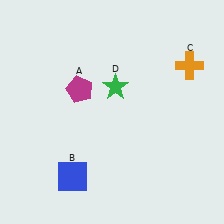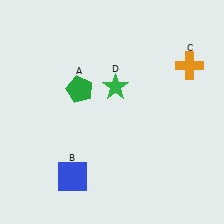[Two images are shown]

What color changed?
The pentagon (A) changed from magenta in Image 1 to green in Image 2.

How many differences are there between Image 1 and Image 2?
There is 1 difference between the two images.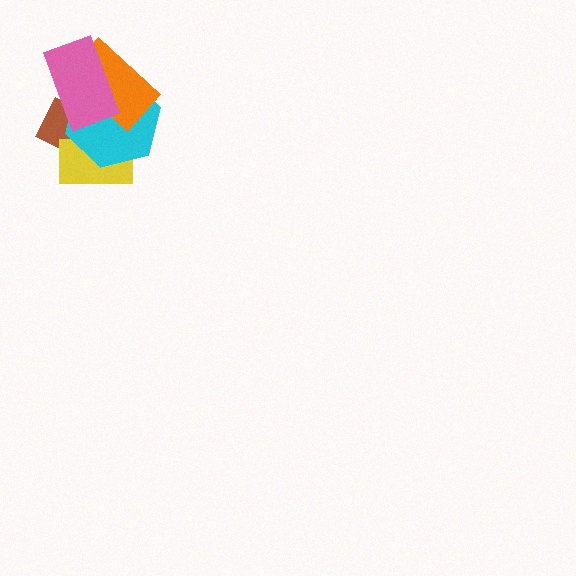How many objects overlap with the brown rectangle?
4 objects overlap with the brown rectangle.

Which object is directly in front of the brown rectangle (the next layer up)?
The yellow rectangle is directly in front of the brown rectangle.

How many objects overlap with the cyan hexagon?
4 objects overlap with the cyan hexagon.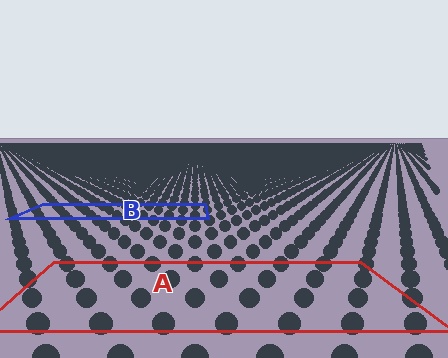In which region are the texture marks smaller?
The texture marks are smaller in region B, because it is farther away.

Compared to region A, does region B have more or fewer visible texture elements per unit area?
Region B has more texture elements per unit area — they are packed more densely because it is farther away.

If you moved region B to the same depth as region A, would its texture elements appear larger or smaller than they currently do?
They would appear larger. At a closer depth, the same texture elements are projected at a bigger on-screen size.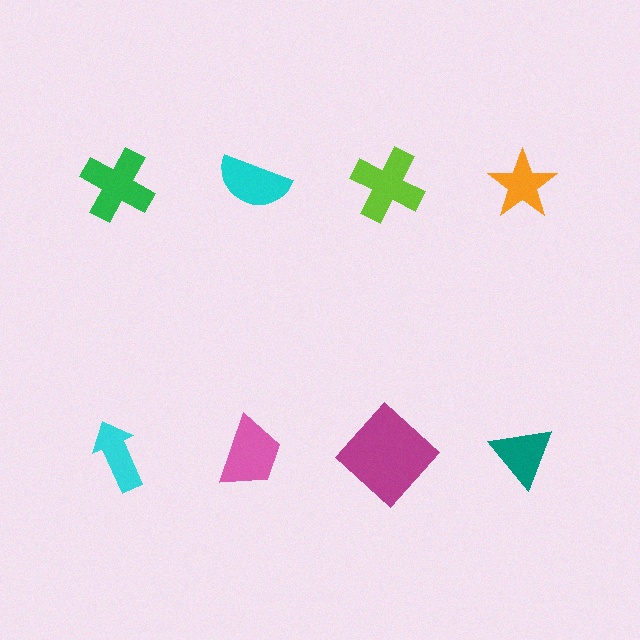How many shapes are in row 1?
4 shapes.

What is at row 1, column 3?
A lime cross.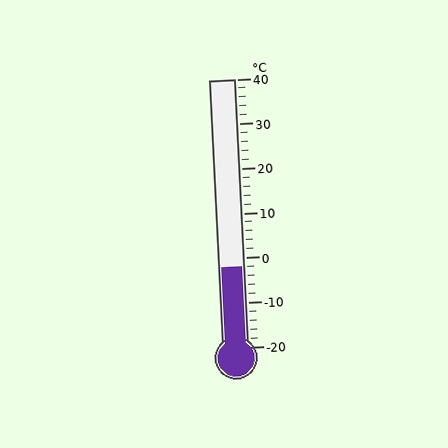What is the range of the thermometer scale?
The thermometer scale ranges from -20°C to 40°C.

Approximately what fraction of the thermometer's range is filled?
The thermometer is filled to approximately 30% of its range.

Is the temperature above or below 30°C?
The temperature is below 30°C.